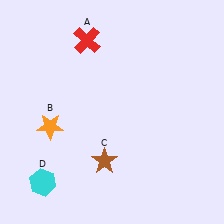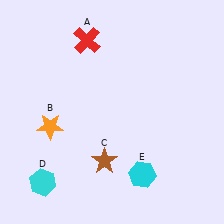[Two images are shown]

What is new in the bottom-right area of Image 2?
A cyan hexagon (E) was added in the bottom-right area of Image 2.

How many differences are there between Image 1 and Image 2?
There is 1 difference between the two images.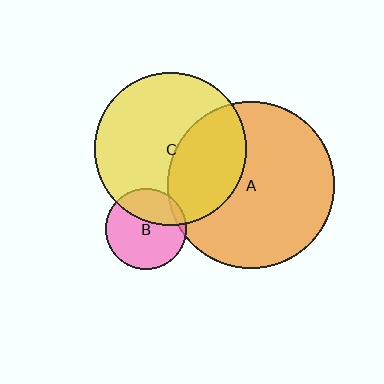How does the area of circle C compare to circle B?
Approximately 3.5 times.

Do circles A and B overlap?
Yes.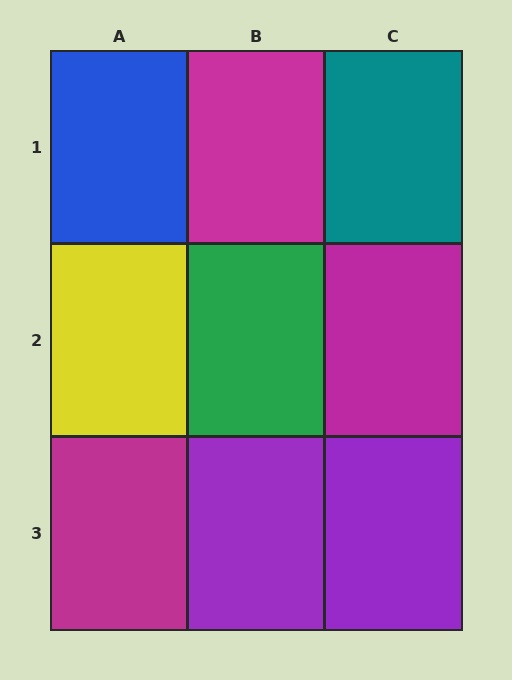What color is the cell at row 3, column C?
Purple.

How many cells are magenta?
3 cells are magenta.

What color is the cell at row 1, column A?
Blue.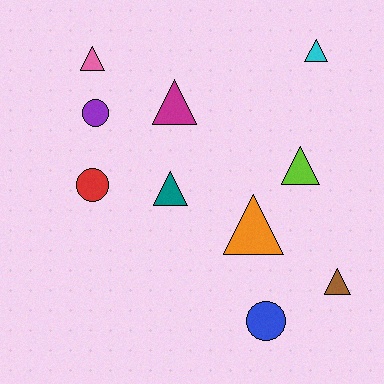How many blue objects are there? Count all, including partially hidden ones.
There is 1 blue object.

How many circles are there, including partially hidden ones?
There are 3 circles.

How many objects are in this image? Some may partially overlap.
There are 10 objects.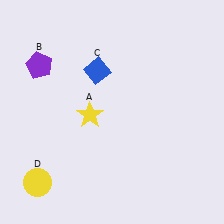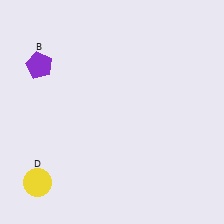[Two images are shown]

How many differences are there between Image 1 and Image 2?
There are 2 differences between the two images.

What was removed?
The yellow star (A), the blue diamond (C) were removed in Image 2.